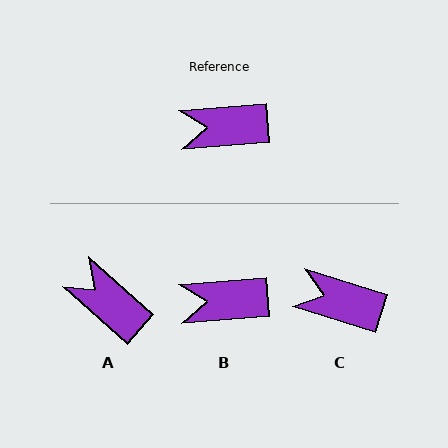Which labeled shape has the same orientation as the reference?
B.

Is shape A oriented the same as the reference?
No, it is off by about 46 degrees.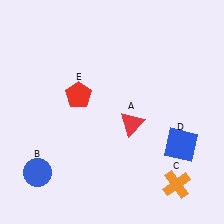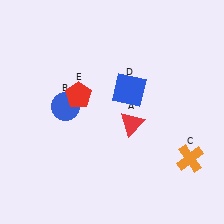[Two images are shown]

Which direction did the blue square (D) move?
The blue square (D) moved up.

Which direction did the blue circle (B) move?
The blue circle (B) moved up.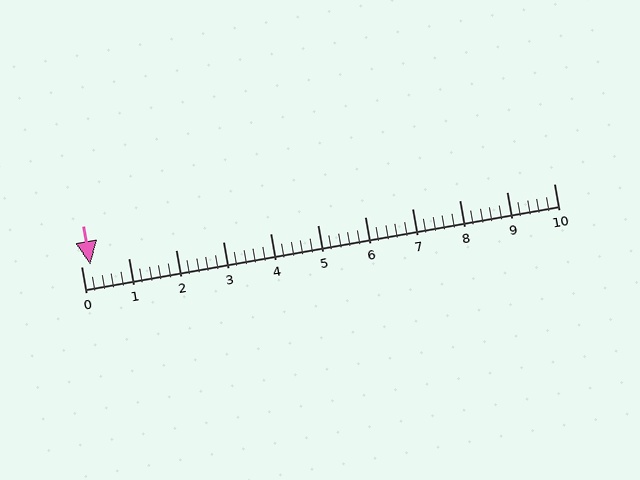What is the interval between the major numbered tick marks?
The major tick marks are spaced 1 units apart.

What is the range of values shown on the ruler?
The ruler shows values from 0 to 10.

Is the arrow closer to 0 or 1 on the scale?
The arrow is closer to 0.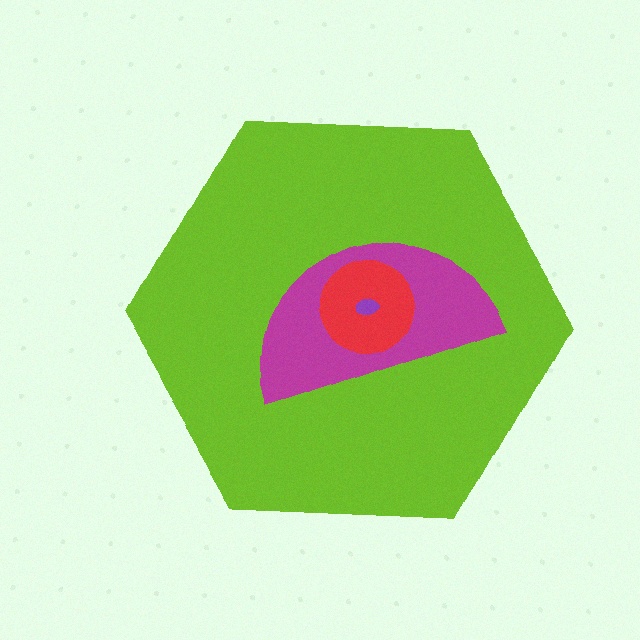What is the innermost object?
The purple ellipse.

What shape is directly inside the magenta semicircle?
The red circle.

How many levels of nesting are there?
4.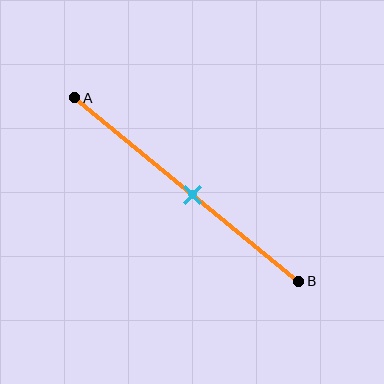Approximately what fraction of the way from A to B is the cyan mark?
The cyan mark is approximately 55% of the way from A to B.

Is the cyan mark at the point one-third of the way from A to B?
No, the mark is at about 55% from A, not at the 33% one-third point.